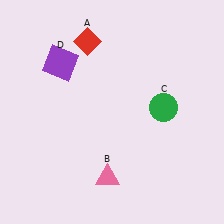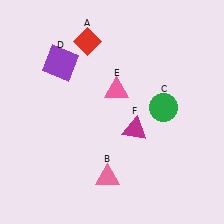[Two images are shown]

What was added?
A pink triangle (E), a magenta triangle (F) were added in Image 2.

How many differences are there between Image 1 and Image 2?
There are 2 differences between the two images.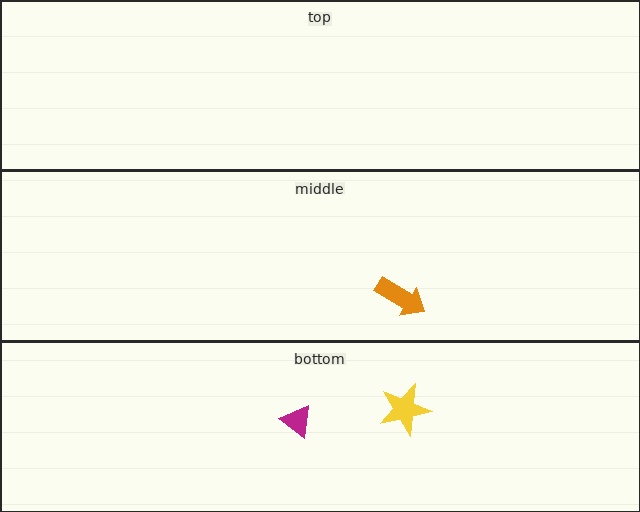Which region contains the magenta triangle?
The bottom region.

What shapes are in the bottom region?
The yellow star, the magenta triangle.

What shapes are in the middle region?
The orange arrow.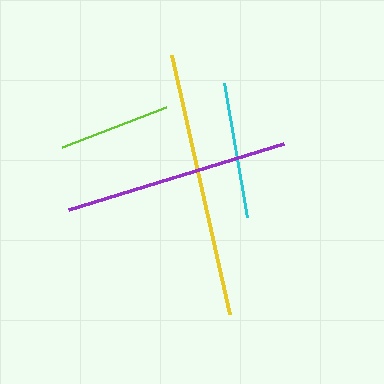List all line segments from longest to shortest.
From longest to shortest: yellow, purple, cyan, lime.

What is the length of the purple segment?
The purple segment is approximately 225 pixels long.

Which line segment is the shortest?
The lime line is the shortest at approximately 111 pixels.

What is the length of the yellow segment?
The yellow segment is approximately 266 pixels long.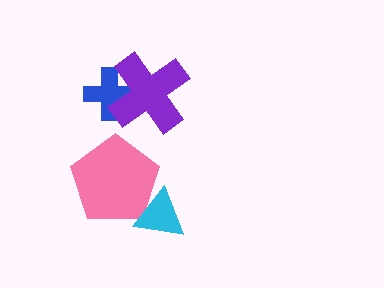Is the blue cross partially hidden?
Yes, it is partially covered by another shape.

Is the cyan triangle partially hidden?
No, no other shape covers it.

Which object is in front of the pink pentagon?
The cyan triangle is in front of the pink pentagon.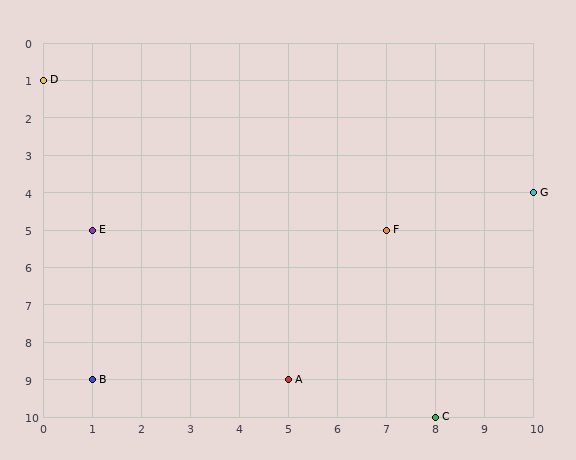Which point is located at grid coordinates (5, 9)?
Point A is at (5, 9).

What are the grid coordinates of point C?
Point C is at grid coordinates (8, 10).